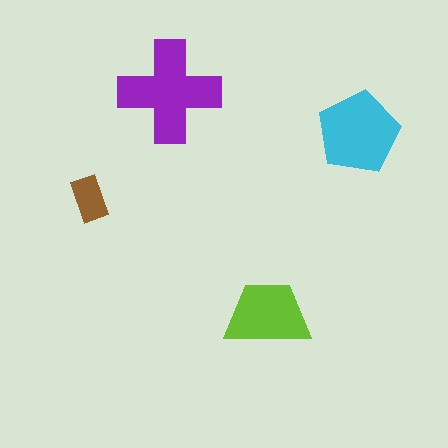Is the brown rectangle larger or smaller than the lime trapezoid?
Smaller.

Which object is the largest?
The purple cross.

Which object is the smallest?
The brown rectangle.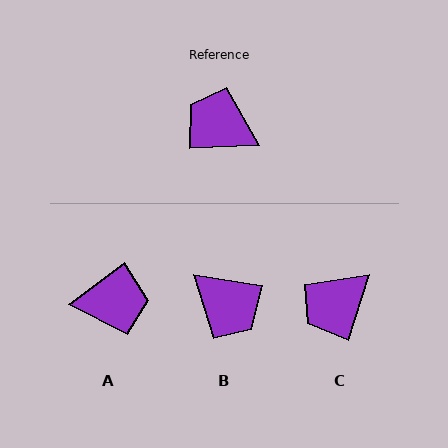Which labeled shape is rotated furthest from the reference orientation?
B, about 168 degrees away.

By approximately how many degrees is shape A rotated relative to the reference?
Approximately 146 degrees clockwise.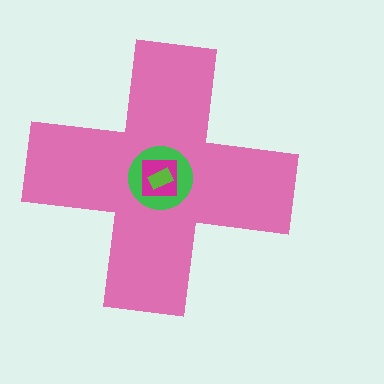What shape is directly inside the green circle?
The magenta square.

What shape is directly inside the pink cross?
The green circle.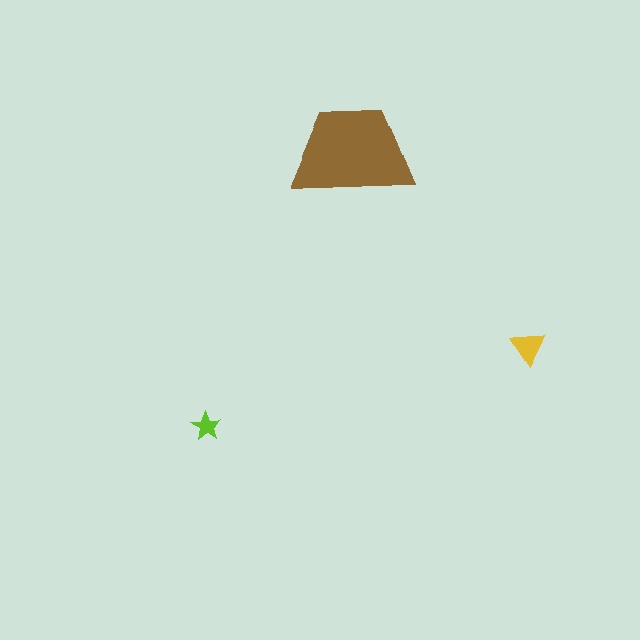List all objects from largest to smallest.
The brown trapezoid, the yellow triangle, the lime star.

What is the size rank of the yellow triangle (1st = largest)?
2nd.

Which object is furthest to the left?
The lime star is leftmost.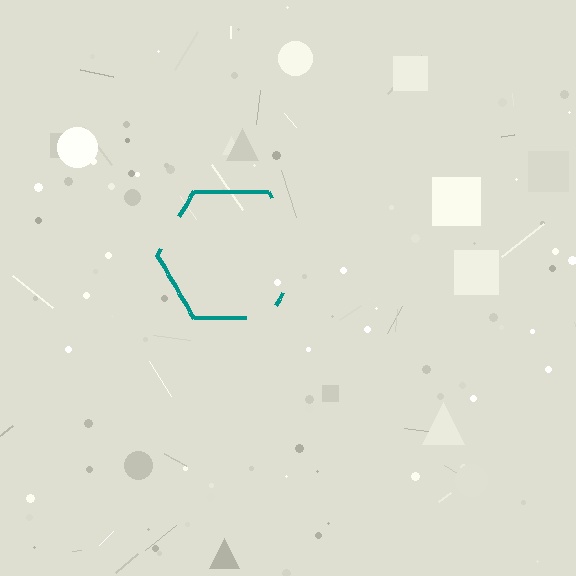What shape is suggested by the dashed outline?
The dashed outline suggests a hexagon.